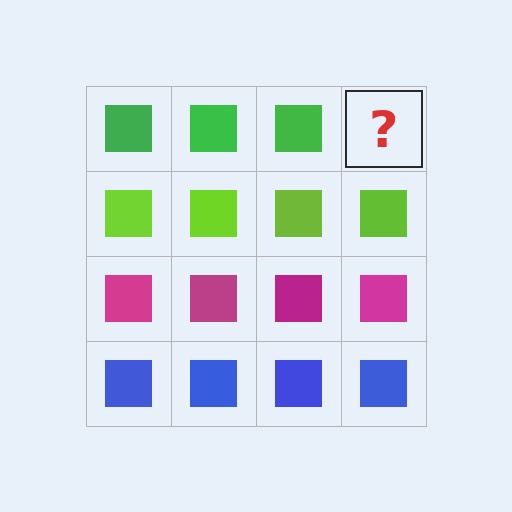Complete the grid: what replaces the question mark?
The question mark should be replaced with a green square.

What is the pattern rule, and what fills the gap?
The rule is that each row has a consistent color. The gap should be filled with a green square.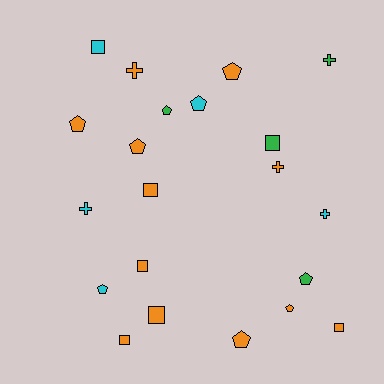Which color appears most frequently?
Orange, with 12 objects.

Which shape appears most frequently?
Pentagon, with 9 objects.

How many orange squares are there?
There are 5 orange squares.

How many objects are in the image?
There are 21 objects.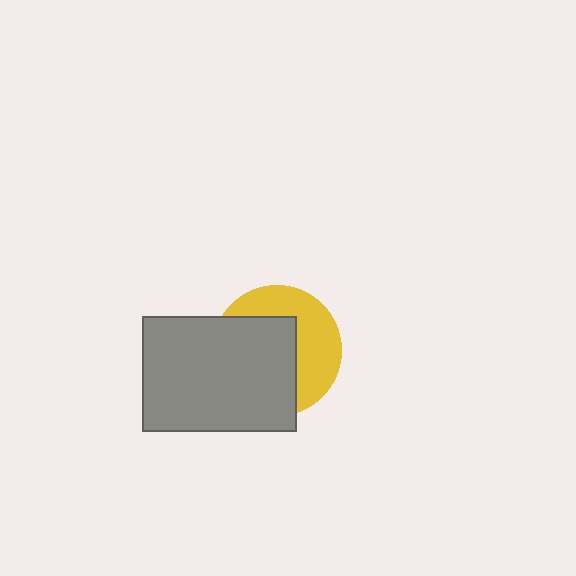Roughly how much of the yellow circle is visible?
A small part of it is visible (roughly 44%).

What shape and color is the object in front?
The object in front is a gray rectangle.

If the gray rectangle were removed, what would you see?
You would see the complete yellow circle.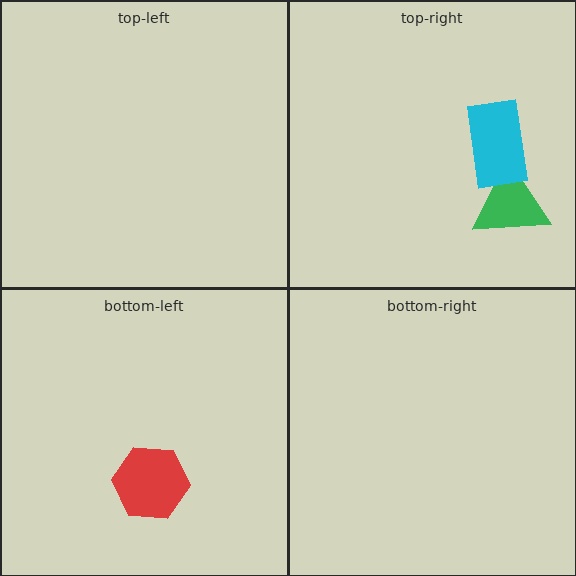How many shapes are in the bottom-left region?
1.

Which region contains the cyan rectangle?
The top-right region.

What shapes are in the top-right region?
The green triangle, the cyan rectangle.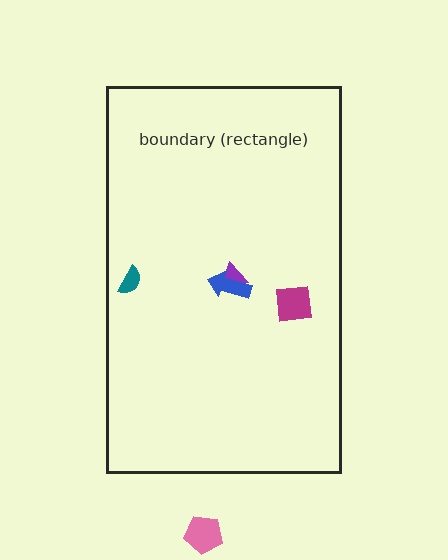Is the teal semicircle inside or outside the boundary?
Inside.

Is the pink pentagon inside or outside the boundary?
Outside.